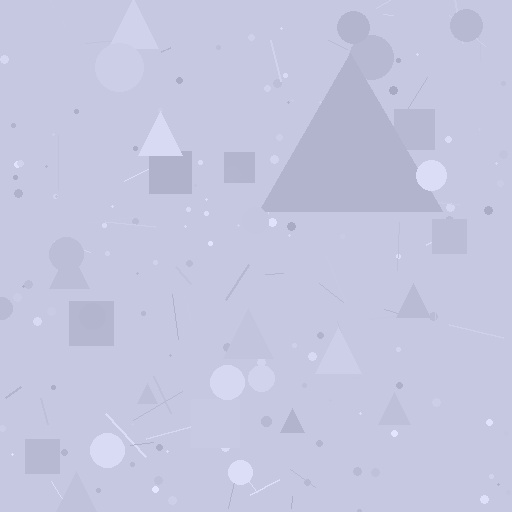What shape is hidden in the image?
A triangle is hidden in the image.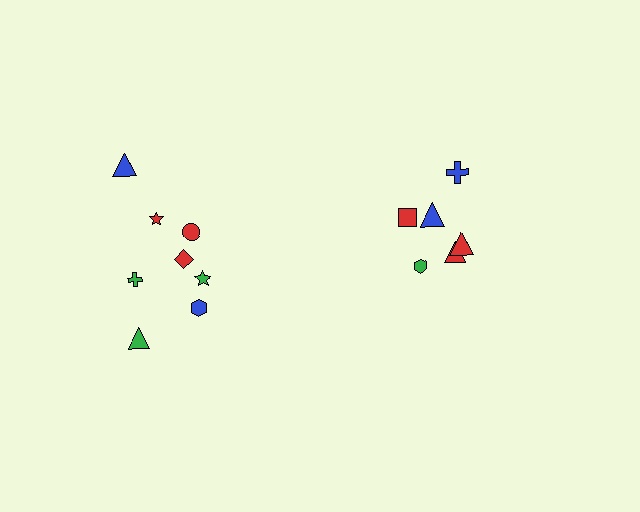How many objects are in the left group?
There are 8 objects.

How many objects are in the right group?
There are 6 objects.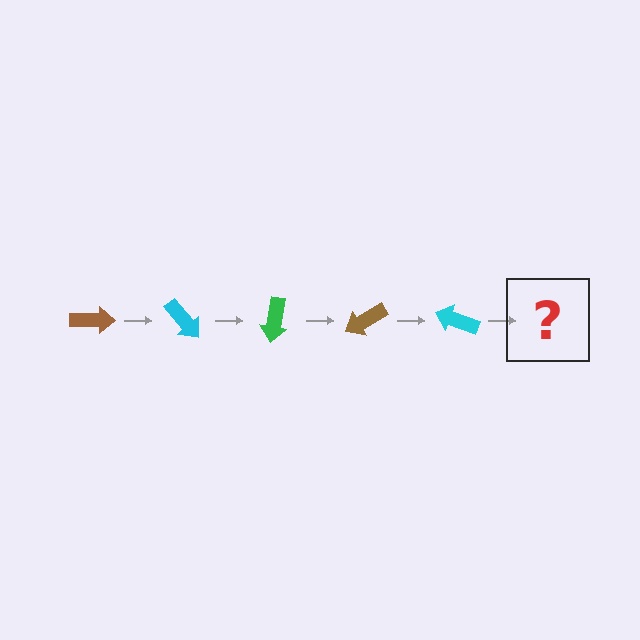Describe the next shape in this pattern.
It should be a green arrow, rotated 250 degrees from the start.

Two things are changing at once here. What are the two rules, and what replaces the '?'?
The two rules are that it rotates 50 degrees each step and the color cycles through brown, cyan, and green. The '?' should be a green arrow, rotated 250 degrees from the start.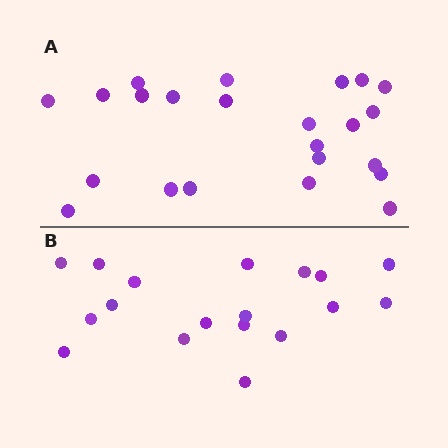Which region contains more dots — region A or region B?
Region A (the top region) has more dots.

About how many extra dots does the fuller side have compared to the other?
Region A has about 5 more dots than region B.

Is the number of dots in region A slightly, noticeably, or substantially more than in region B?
Region A has noticeably more, but not dramatically so. The ratio is roughly 1.3 to 1.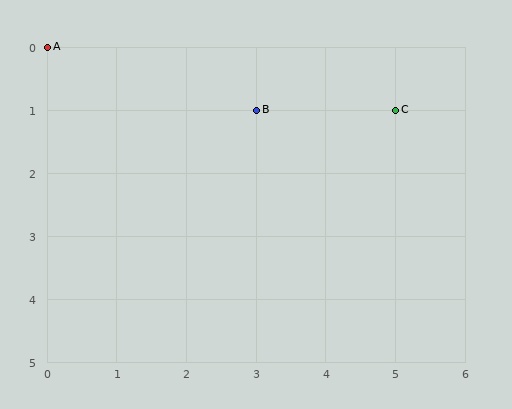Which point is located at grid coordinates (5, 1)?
Point C is at (5, 1).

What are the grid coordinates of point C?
Point C is at grid coordinates (5, 1).